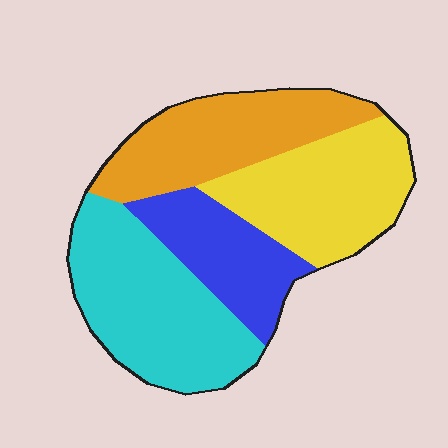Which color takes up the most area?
Cyan, at roughly 30%.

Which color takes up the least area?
Blue, at roughly 20%.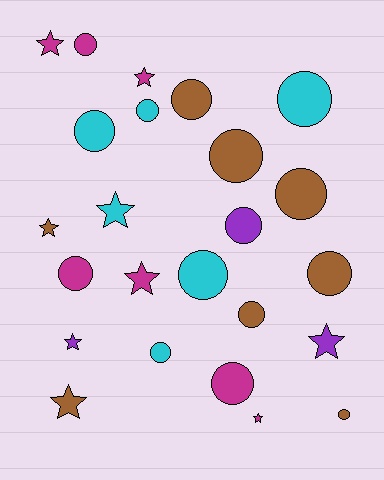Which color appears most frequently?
Brown, with 8 objects.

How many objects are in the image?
There are 24 objects.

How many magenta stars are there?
There are 4 magenta stars.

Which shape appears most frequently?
Circle, with 15 objects.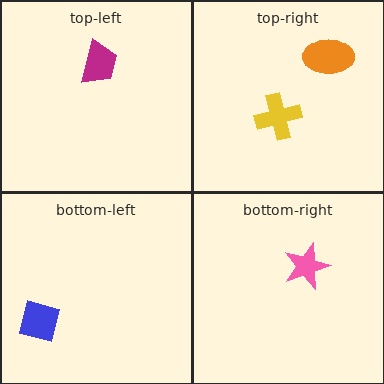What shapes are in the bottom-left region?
The blue square.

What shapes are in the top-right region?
The orange ellipse, the yellow cross.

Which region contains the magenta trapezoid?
The top-left region.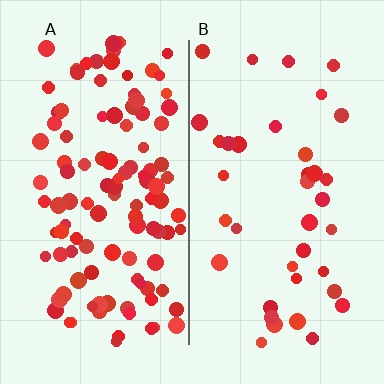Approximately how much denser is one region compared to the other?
Approximately 3.0× — region A over region B.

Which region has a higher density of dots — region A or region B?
A (the left).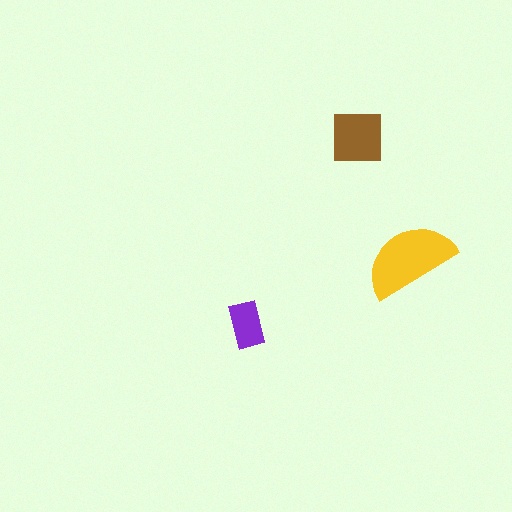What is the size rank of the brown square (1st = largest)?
2nd.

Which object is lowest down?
The purple rectangle is bottommost.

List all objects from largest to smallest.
The yellow semicircle, the brown square, the purple rectangle.